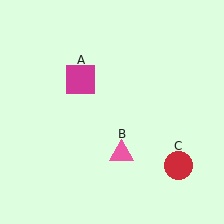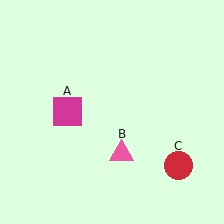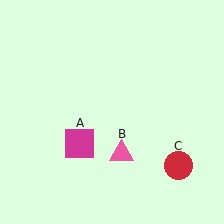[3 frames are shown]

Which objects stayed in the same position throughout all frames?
Pink triangle (object B) and red circle (object C) remained stationary.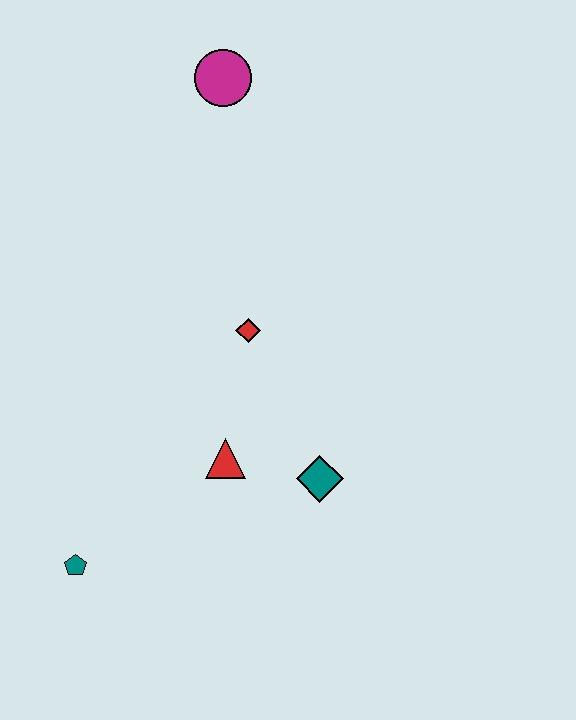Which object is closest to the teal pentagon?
The red triangle is closest to the teal pentagon.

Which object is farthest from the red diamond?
The teal pentagon is farthest from the red diamond.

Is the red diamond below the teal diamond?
No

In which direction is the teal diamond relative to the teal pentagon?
The teal diamond is to the right of the teal pentagon.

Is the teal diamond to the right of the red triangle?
Yes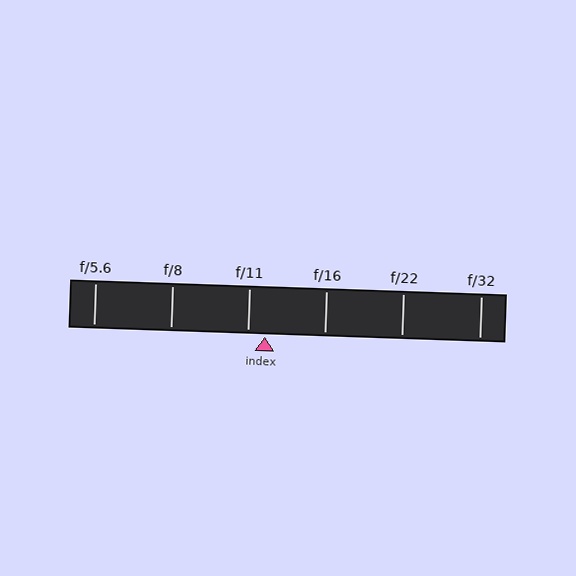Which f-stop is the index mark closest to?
The index mark is closest to f/11.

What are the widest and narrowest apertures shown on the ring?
The widest aperture shown is f/5.6 and the narrowest is f/32.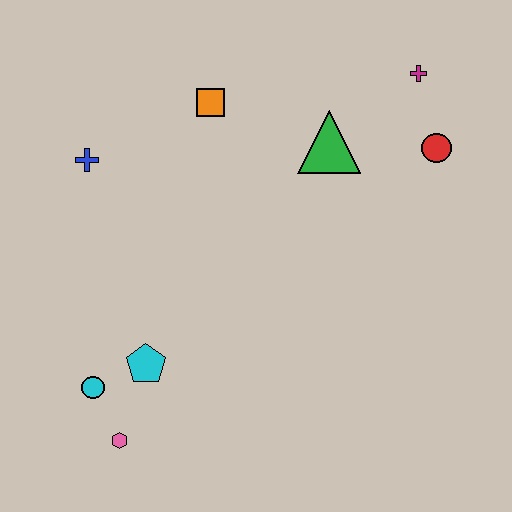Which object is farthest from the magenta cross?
The pink hexagon is farthest from the magenta cross.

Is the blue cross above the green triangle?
No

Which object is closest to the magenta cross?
The red circle is closest to the magenta cross.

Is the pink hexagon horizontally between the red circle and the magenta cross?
No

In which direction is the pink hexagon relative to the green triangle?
The pink hexagon is below the green triangle.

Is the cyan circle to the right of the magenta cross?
No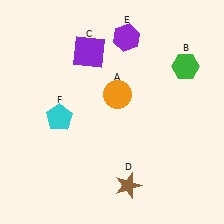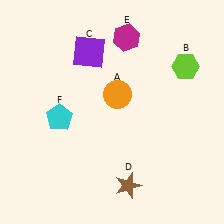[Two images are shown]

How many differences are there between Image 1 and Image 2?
There are 2 differences between the two images.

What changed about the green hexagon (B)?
In Image 1, B is green. In Image 2, it changed to lime.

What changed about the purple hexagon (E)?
In Image 1, E is purple. In Image 2, it changed to magenta.